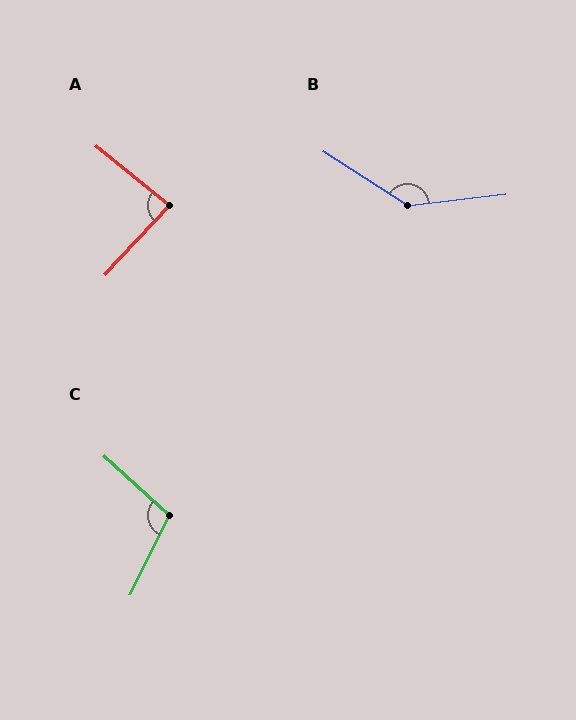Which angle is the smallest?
A, at approximately 86 degrees.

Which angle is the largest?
B, at approximately 141 degrees.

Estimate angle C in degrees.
Approximately 106 degrees.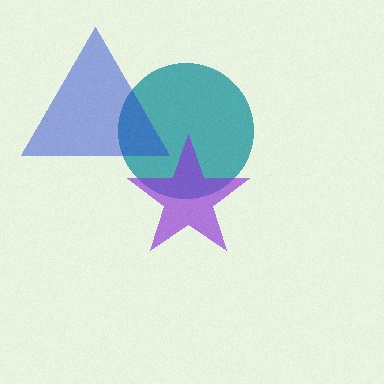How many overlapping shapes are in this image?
There are 3 overlapping shapes in the image.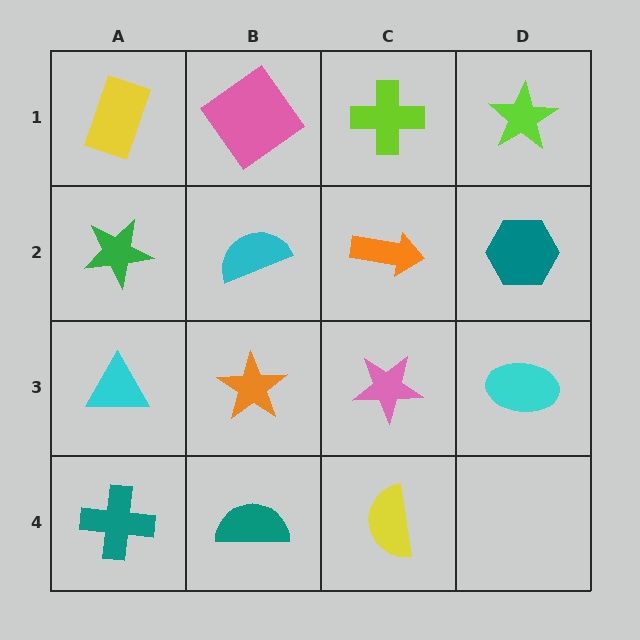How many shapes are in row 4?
3 shapes.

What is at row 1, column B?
A pink diamond.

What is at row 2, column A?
A green star.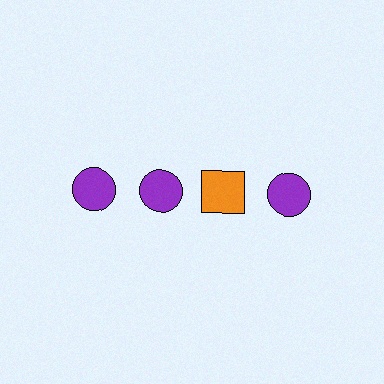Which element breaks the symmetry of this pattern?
The orange square in the top row, center column breaks the symmetry. All other shapes are purple circles.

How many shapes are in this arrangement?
There are 4 shapes arranged in a grid pattern.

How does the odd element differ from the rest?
It differs in both color (orange instead of purple) and shape (square instead of circle).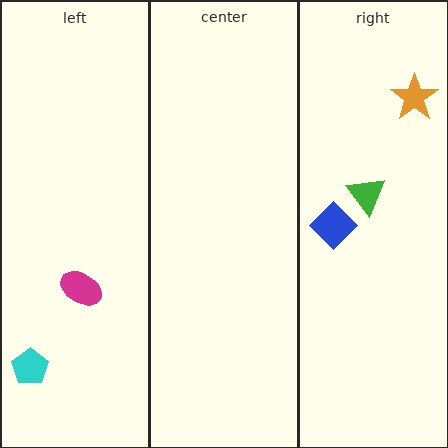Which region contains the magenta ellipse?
The left region.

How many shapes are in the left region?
2.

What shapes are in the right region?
The green triangle, the orange star, the blue diamond.